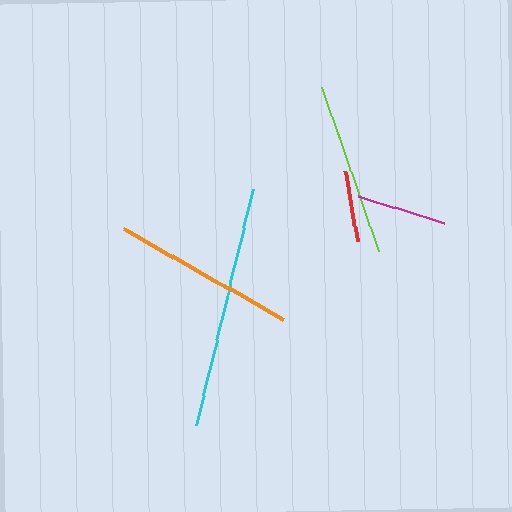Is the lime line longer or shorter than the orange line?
The orange line is longer than the lime line.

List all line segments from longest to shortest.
From longest to shortest: cyan, orange, lime, magenta, red.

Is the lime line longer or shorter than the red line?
The lime line is longer than the red line.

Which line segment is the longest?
The cyan line is the longest at approximately 243 pixels.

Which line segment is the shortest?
The red line is the shortest at approximately 71 pixels.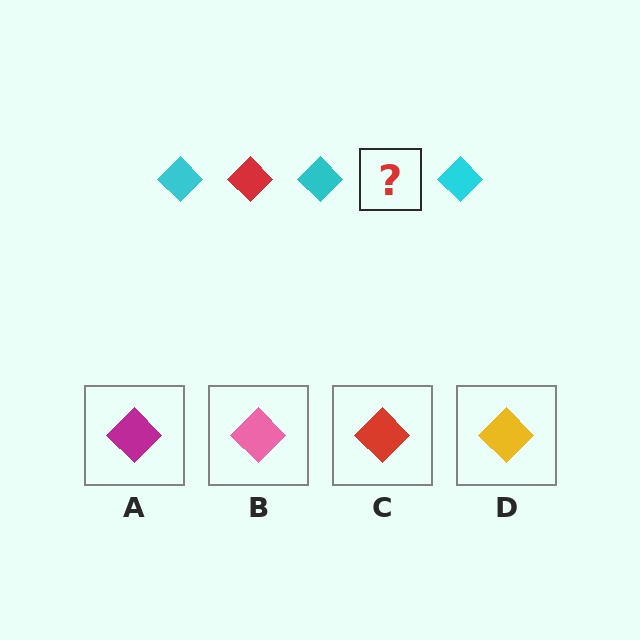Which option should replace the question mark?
Option C.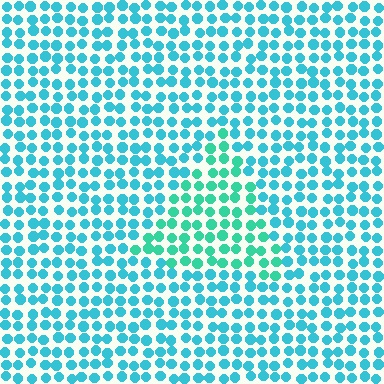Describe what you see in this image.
The image is filled with small cyan elements in a uniform arrangement. A triangle-shaped region is visible where the elements are tinted to a slightly different hue, forming a subtle color boundary.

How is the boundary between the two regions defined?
The boundary is defined purely by a slight shift in hue (about 27 degrees). Spacing, size, and orientation are identical on both sides.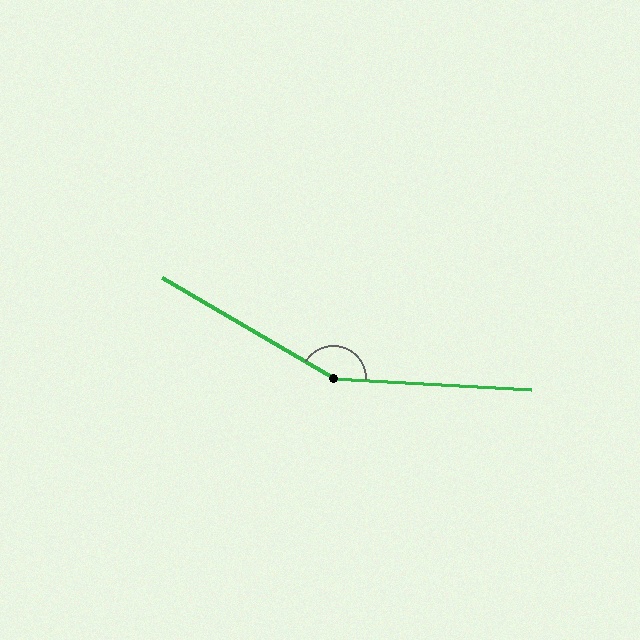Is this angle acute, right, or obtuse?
It is obtuse.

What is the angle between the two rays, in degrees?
Approximately 153 degrees.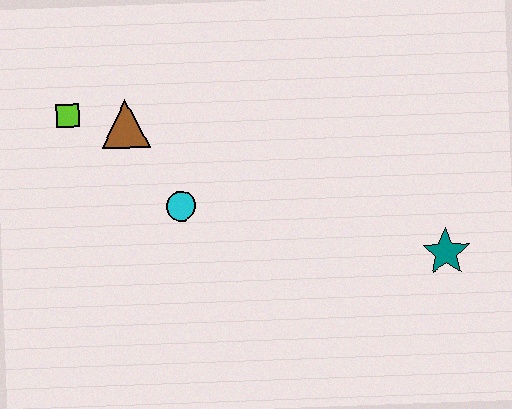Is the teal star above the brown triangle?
No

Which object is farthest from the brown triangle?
The teal star is farthest from the brown triangle.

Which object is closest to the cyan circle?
The brown triangle is closest to the cyan circle.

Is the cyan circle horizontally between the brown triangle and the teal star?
Yes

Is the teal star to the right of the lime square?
Yes